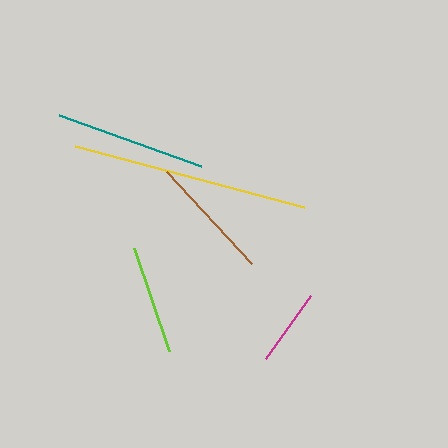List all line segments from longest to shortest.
From longest to shortest: yellow, teal, brown, lime, magenta.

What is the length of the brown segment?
The brown segment is approximately 126 pixels long.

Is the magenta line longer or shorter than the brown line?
The brown line is longer than the magenta line.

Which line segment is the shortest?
The magenta line is the shortest at approximately 78 pixels.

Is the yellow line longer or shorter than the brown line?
The yellow line is longer than the brown line.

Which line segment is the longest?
The yellow line is the longest at approximately 238 pixels.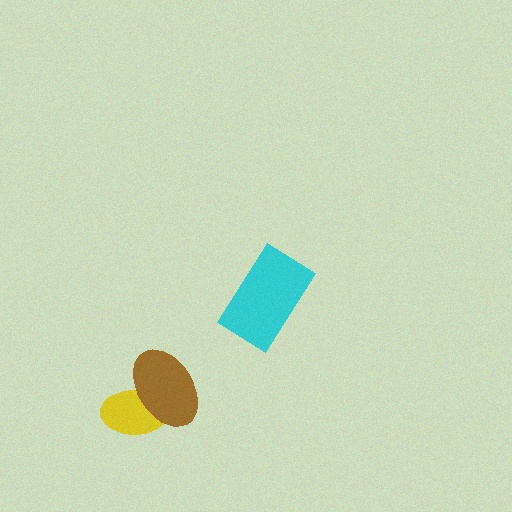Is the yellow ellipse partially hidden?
Yes, it is partially covered by another shape.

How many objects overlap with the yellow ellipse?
1 object overlaps with the yellow ellipse.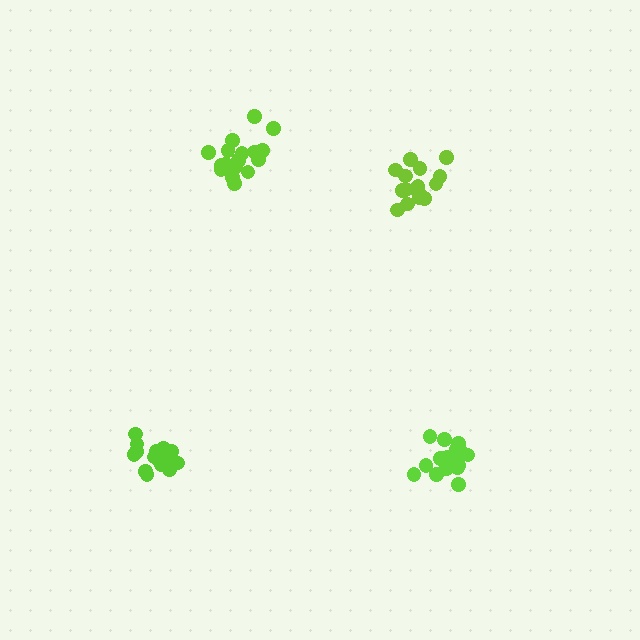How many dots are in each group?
Group 1: 17 dots, Group 2: 16 dots, Group 3: 17 dots, Group 4: 21 dots (71 total).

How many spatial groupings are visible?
There are 4 spatial groupings.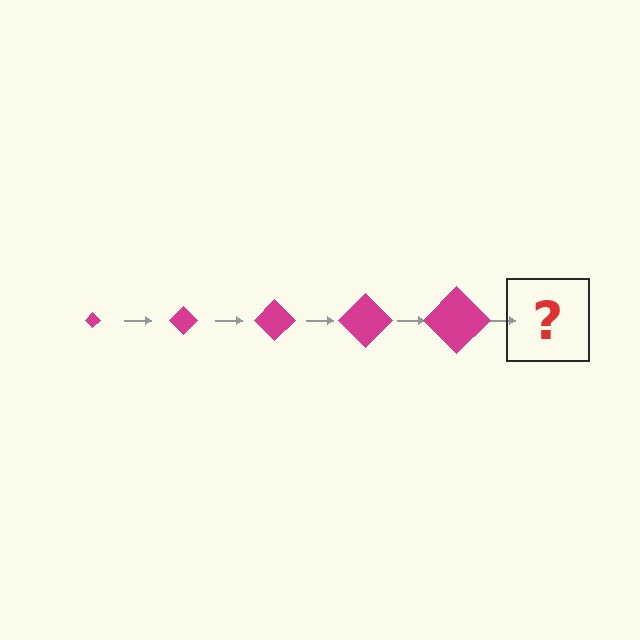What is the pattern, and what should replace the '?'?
The pattern is that the diamond gets progressively larger each step. The '?' should be a magenta diamond, larger than the previous one.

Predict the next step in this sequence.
The next step is a magenta diamond, larger than the previous one.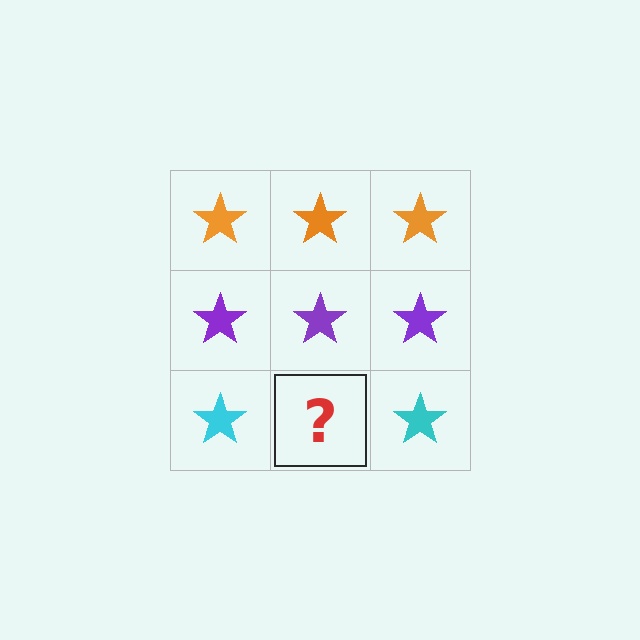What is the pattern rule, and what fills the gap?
The rule is that each row has a consistent color. The gap should be filled with a cyan star.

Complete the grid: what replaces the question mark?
The question mark should be replaced with a cyan star.